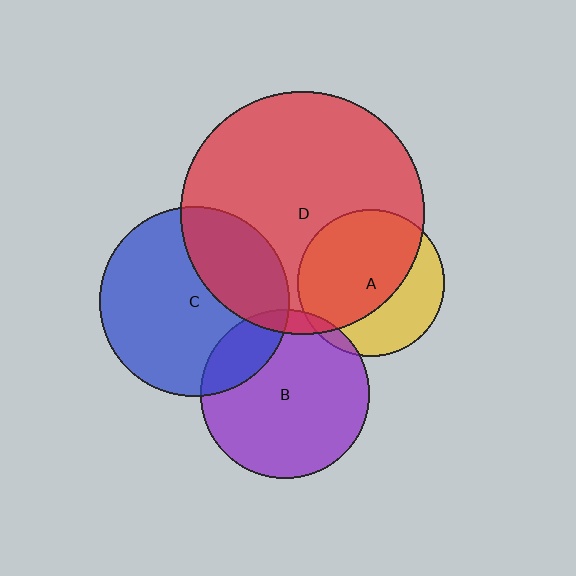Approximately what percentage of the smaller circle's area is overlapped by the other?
Approximately 30%.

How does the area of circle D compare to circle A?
Approximately 2.7 times.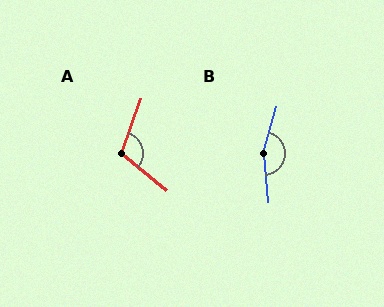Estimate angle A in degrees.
Approximately 110 degrees.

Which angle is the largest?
B, at approximately 158 degrees.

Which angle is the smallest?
A, at approximately 110 degrees.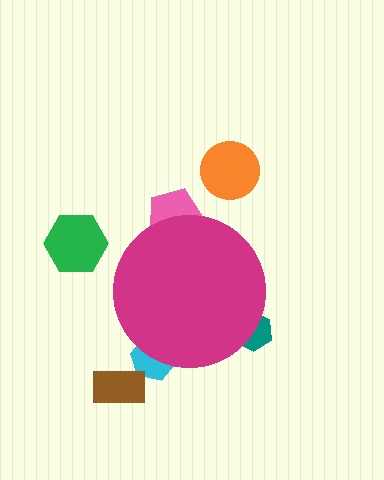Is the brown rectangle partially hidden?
No, the brown rectangle is fully visible.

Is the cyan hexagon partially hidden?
Yes, the cyan hexagon is partially hidden behind the magenta circle.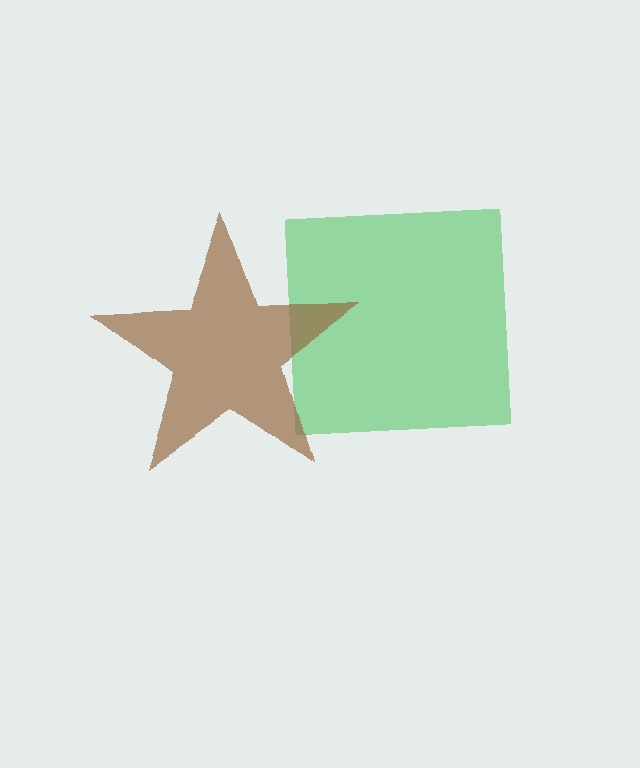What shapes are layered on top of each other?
The layered shapes are: a green square, a brown star.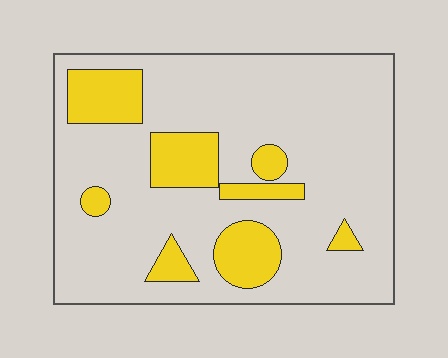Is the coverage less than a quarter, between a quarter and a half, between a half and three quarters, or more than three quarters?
Less than a quarter.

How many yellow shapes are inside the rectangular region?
8.